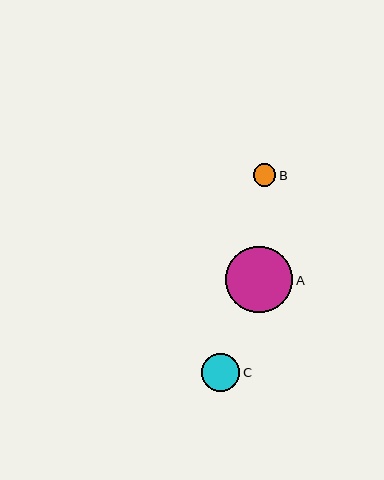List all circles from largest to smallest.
From largest to smallest: A, C, B.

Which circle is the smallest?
Circle B is the smallest with a size of approximately 22 pixels.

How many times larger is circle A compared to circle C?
Circle A is approximately 1.8 times the size of circle C.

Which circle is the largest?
Circle A is the largest with a size of approximately 67 pixels.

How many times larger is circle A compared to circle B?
Circle A is approximately 3.0 times the size of circle B.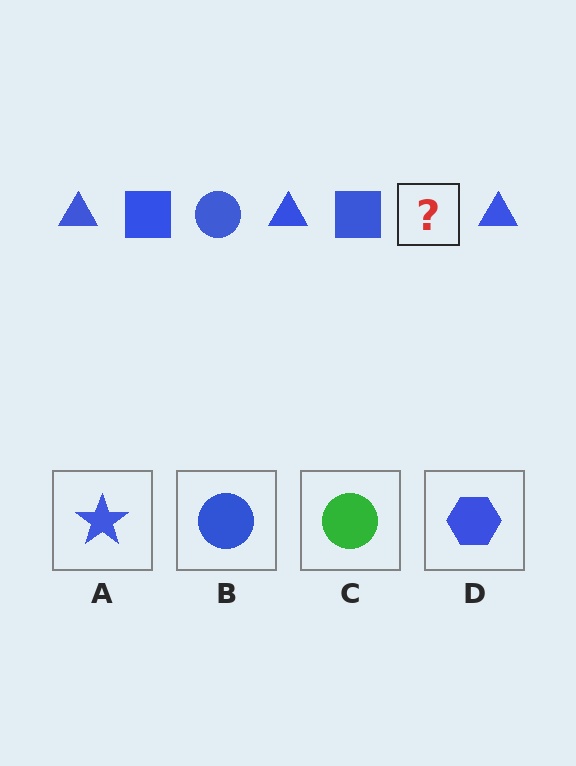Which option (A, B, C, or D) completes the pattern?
B.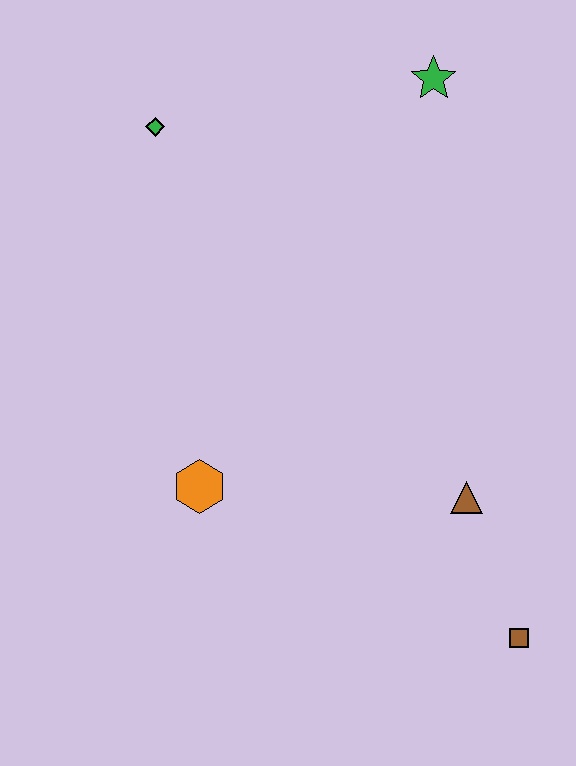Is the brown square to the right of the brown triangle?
Yes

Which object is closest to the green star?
The green diamond is closest to the green star.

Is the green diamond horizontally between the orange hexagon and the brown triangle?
No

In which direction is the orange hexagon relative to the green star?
The orange hexagon is below the green star.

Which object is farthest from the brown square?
The green diamond is farthest from the brown square.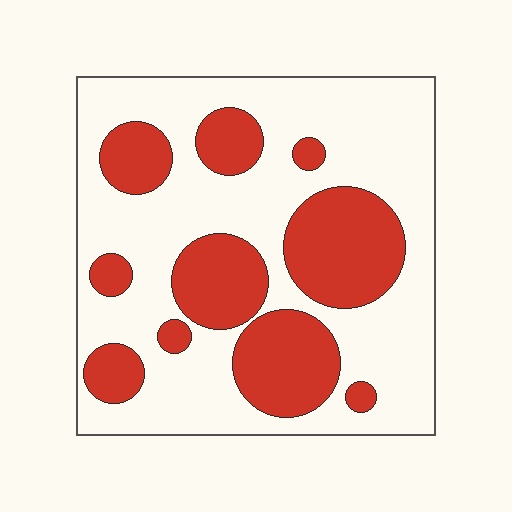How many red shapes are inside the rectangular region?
10.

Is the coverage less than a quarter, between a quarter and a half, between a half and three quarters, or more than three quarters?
Between a quarter and a half.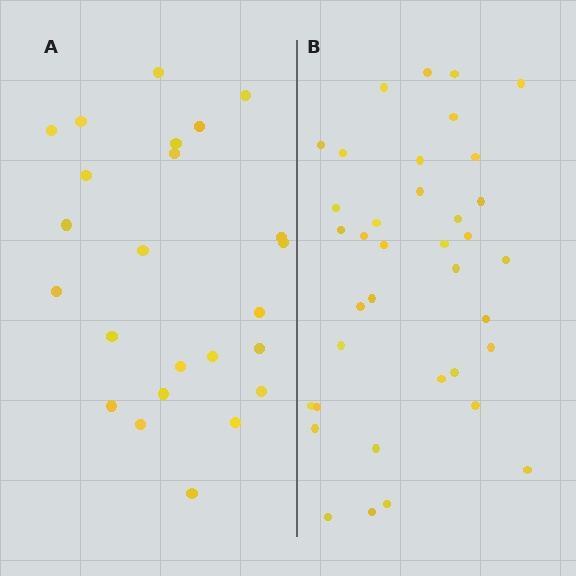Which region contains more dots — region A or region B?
Region B (the right region) has more dots.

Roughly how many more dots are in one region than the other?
Region B has approximately 15 more dots than region A.